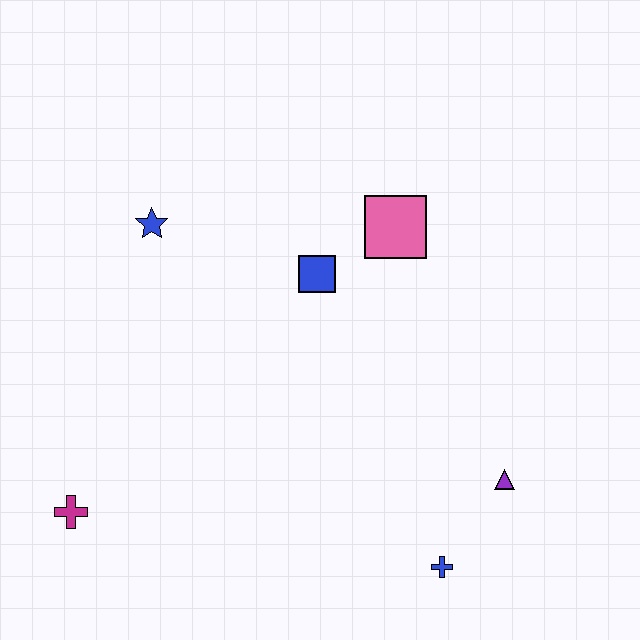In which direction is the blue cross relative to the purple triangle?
The blue cross is below the purple triangle.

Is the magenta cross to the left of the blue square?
Yes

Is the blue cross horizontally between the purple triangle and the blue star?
Yes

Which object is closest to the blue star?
The blue square is closest to the blue star.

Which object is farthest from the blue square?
The magenta cross is farthest from the blue square.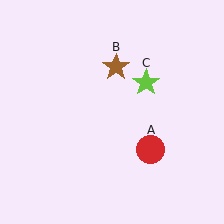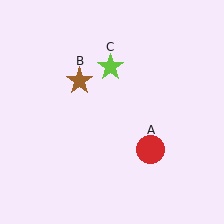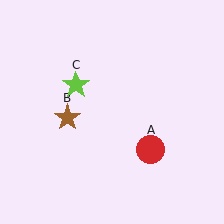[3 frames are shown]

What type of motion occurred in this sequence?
The brown star (object B), lime star (object C) rotated counterclockwise around the center of the scene.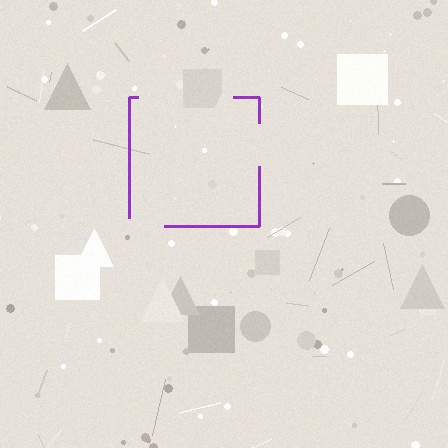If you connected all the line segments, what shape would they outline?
They would outline a square.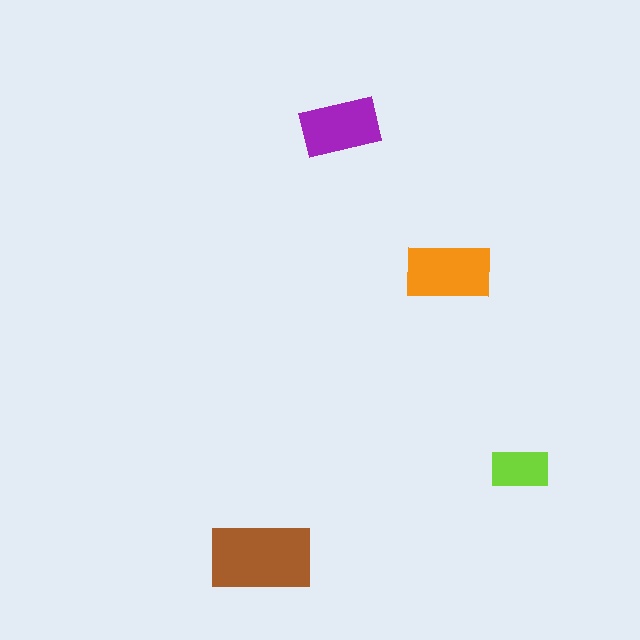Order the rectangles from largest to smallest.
the brown one, the orange one, the purple one, the lime one.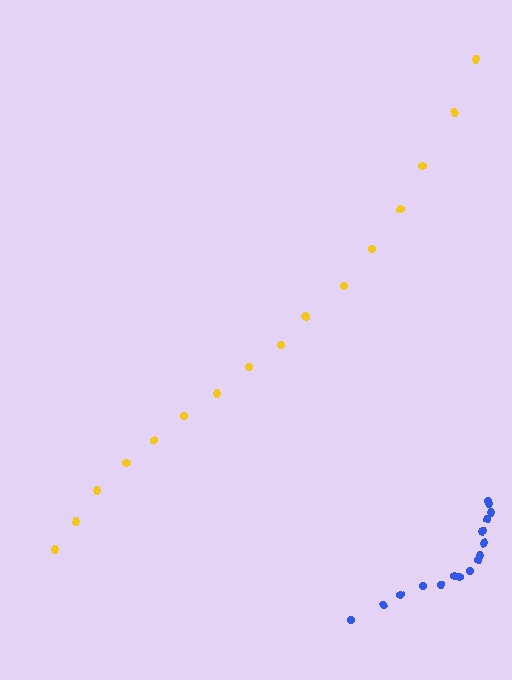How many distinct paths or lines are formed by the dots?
There are 2 distinct paths.